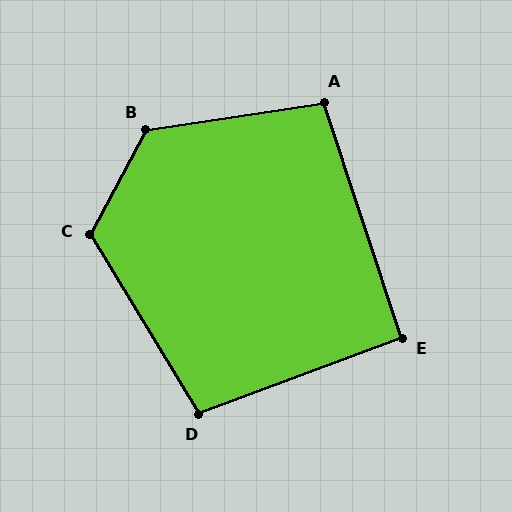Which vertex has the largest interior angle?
B, at approximately 127 degrees.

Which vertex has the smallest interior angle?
E, at approximately 92 degrees.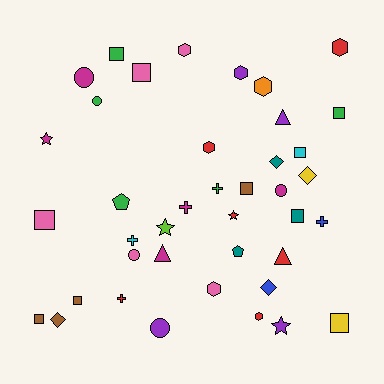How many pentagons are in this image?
There are 2 pentagons.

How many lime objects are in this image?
There is 1 lime object.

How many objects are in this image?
There are 40 objects.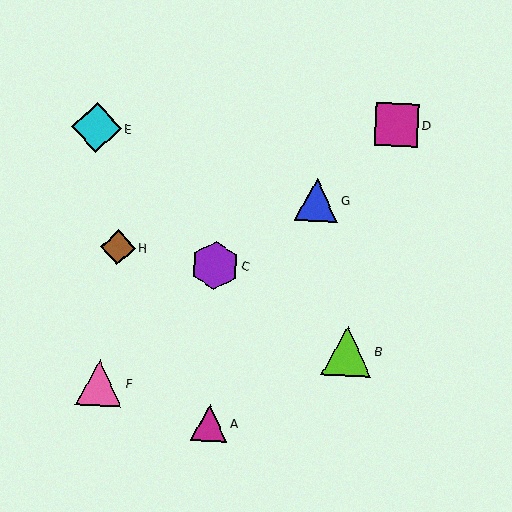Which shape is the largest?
The lime triangle (labeled B) is the largest.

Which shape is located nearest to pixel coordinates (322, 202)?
The blue triangle (labeled G) at (317, 200) is nearest to that location.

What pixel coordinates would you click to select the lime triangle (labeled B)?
Click at (347, 351) to select the lime triangle B.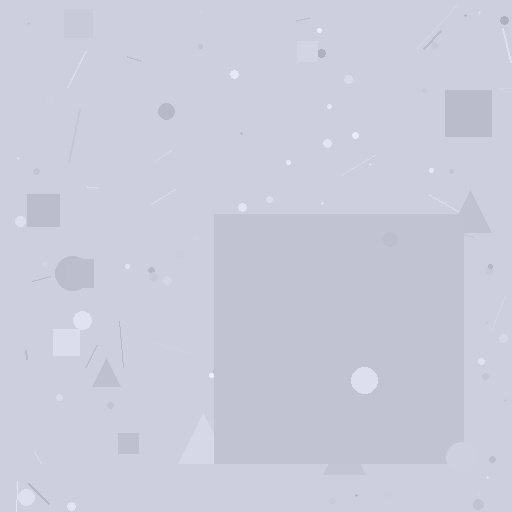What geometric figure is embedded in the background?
A square is embedded in the background.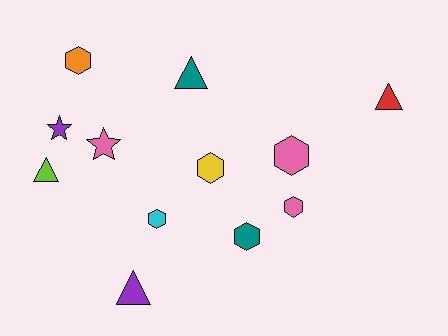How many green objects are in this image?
There are no green objects.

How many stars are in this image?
There are 2 stars.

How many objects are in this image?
There are 12 objects.